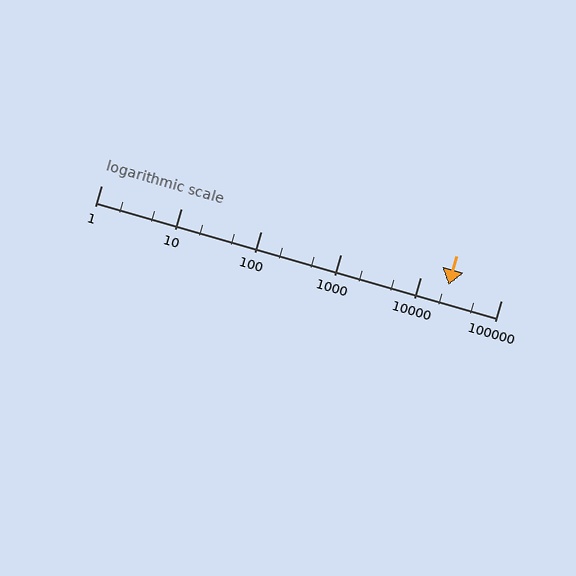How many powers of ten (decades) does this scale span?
The scale spans 5 decades, from 1 to 100000.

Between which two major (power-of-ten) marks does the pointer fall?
The pointer is between 10000 and 100000.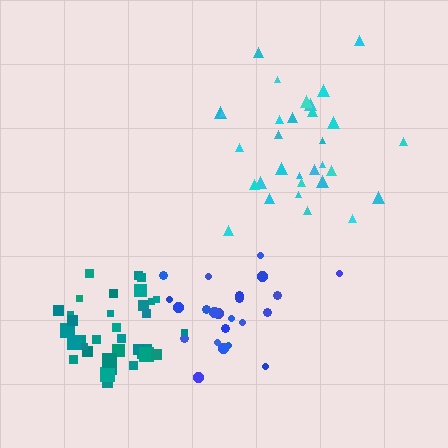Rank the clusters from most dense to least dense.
teal, blue, cyan.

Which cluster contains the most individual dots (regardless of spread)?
Teal (34).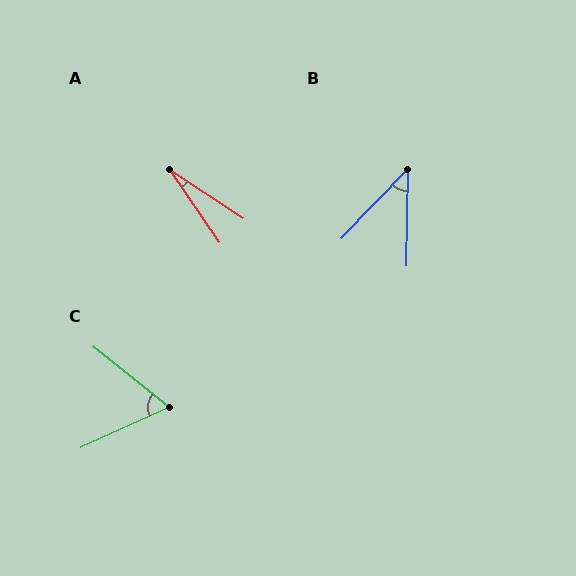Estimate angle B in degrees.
Approximately 43 degrees.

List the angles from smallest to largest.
A (23°), B (43°), C (63°).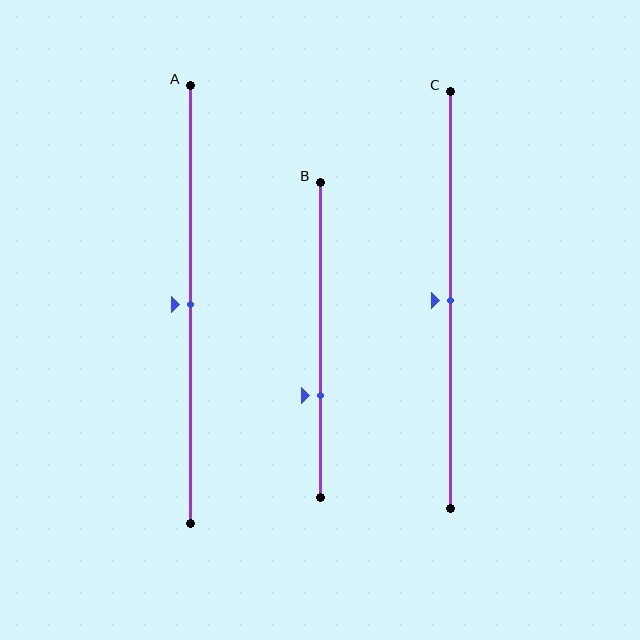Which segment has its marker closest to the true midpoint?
Segment A has its marker closest to the true midpoint.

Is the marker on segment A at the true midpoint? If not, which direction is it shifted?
Yes, the marker on segment A is at the true midpoint.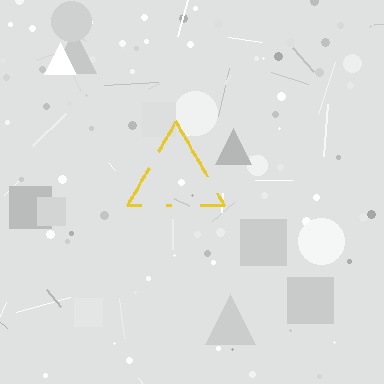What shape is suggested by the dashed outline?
The dashed outline suggests a triangle.